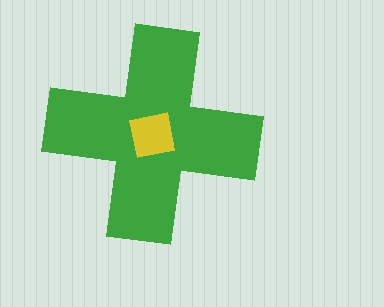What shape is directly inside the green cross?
The yellow square.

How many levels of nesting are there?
2.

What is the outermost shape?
The green cross.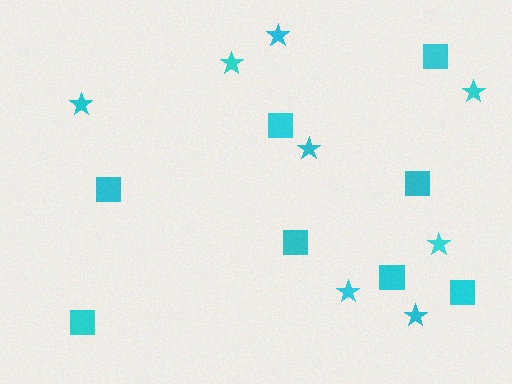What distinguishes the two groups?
There are 2 groups: one group of squares (8) and one group of stars (8).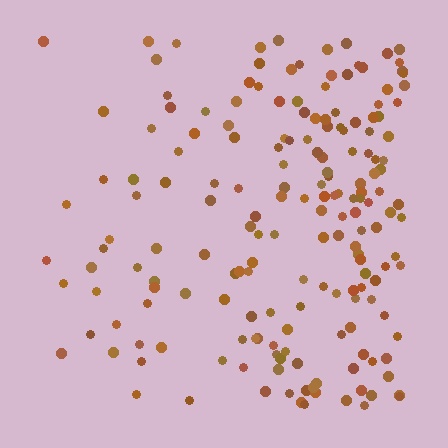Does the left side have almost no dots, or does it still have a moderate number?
Still a moderate number, just noticeably fewer than the right.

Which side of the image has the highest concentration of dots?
The right.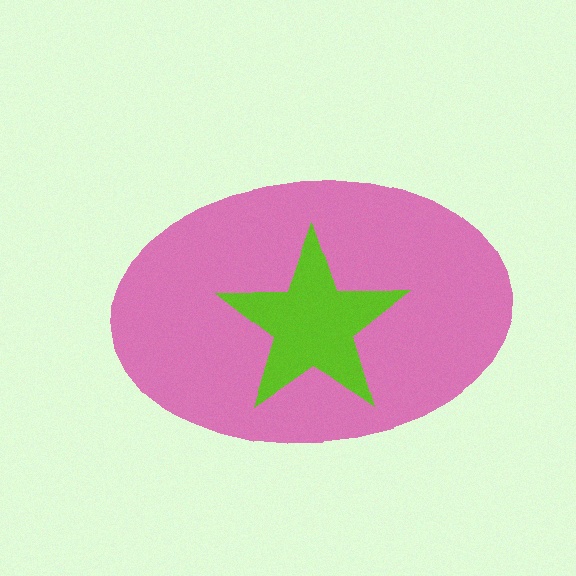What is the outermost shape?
The pink ellipse.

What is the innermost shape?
The lime star.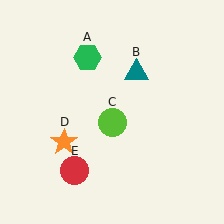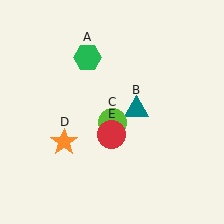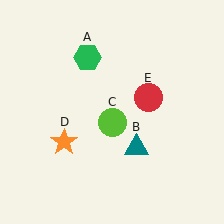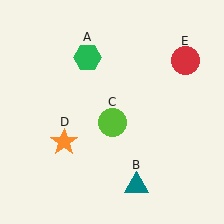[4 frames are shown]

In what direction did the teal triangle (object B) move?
The teal triangle (object B) moved down.